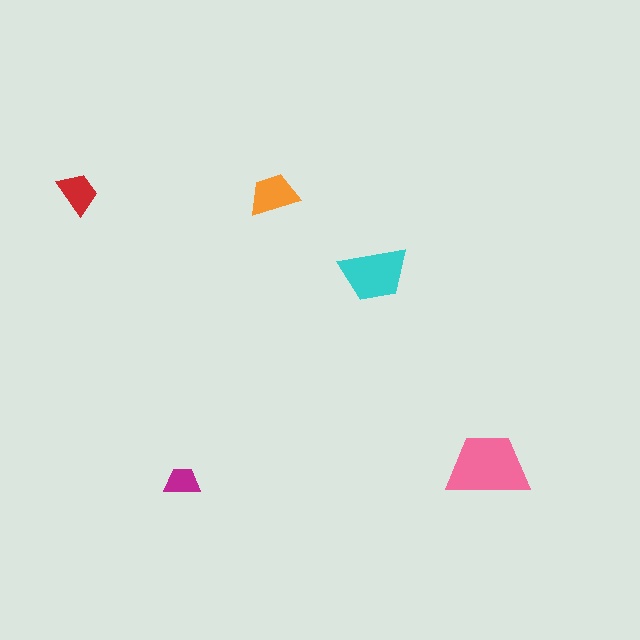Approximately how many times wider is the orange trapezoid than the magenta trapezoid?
About 1.5 times wider.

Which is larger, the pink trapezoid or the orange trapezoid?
The pink one.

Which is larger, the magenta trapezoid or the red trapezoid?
The red one.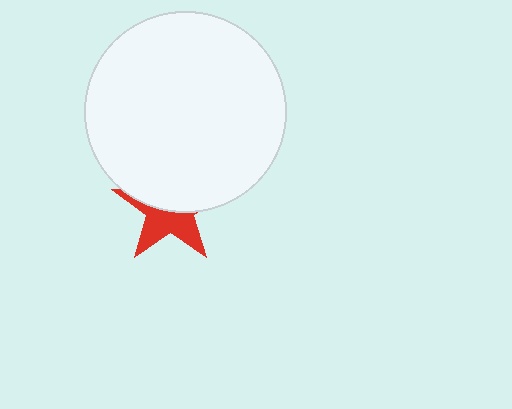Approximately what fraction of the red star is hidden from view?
Roughly 53% of the red star is hidden behind the white circle.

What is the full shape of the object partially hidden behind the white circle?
The partially hidden object is a red star.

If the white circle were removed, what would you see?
You would see the complete red star.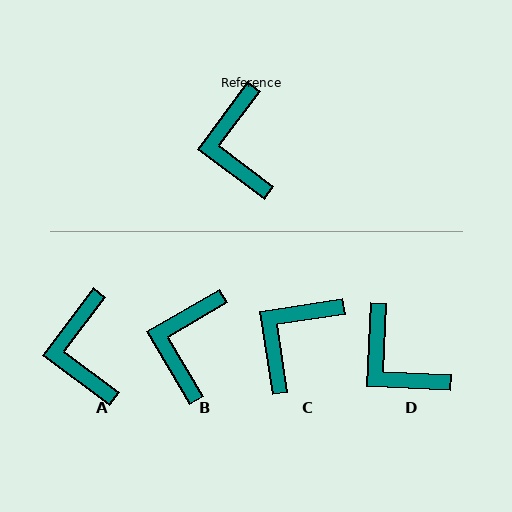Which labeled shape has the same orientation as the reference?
A.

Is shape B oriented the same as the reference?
No, it is off by about 23 degrees.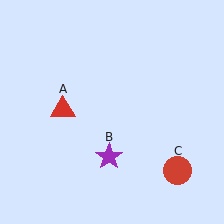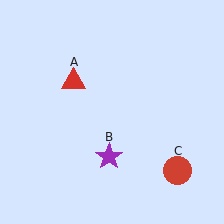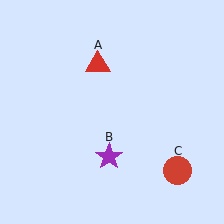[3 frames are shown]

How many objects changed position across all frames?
1 object changed position: red triangle (object A).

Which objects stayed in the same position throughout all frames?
Purple star (object B) and red circle (object C) remained stationary.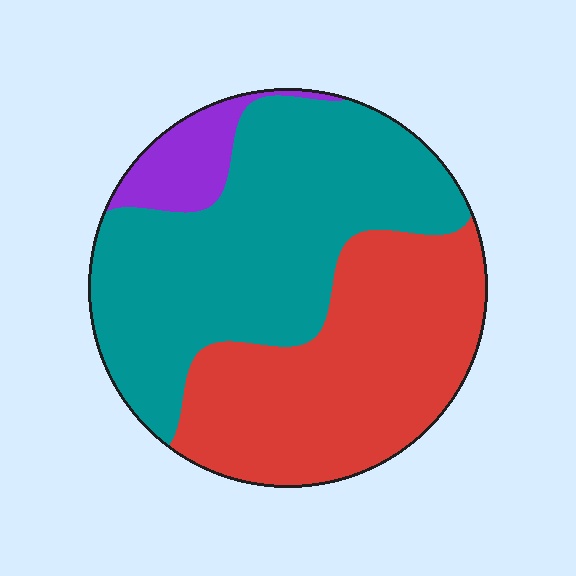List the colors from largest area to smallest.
From largest to smallest: teal, red, purple.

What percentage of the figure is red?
Red covers 41% of the figure.